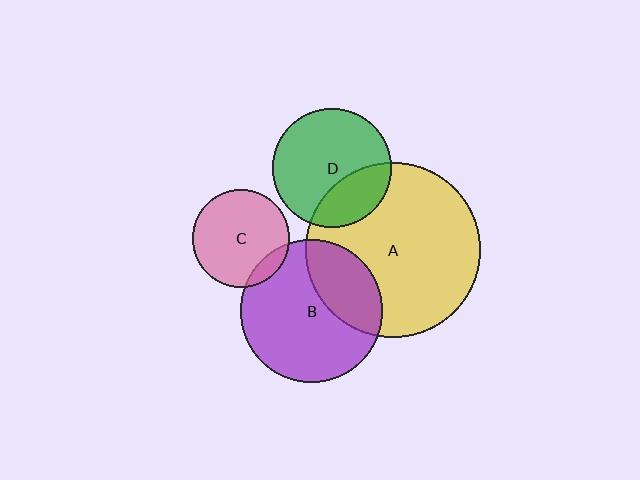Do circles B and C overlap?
Yes.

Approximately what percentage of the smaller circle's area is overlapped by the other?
Approximately 10%.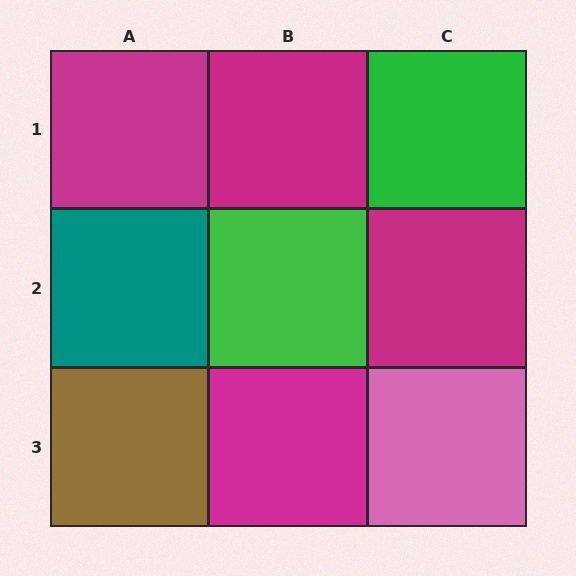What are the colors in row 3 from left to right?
Brown, magenta, pink.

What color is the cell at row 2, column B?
Green.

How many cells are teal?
1 cell is teal.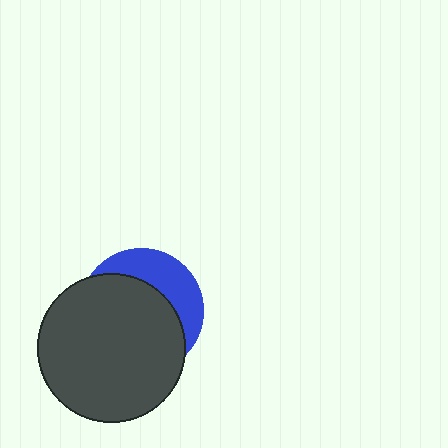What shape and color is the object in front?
The object in front is a dark gray circle.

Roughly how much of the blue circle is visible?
A small part of it is visible (roughly 33%).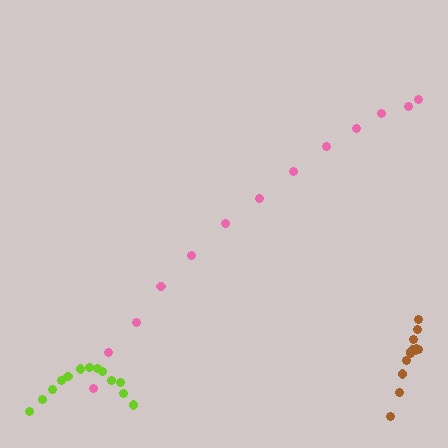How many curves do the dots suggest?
There are 3 distinct paths.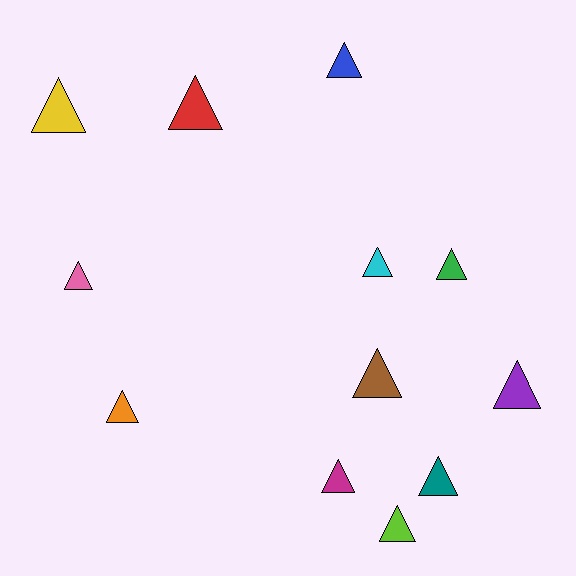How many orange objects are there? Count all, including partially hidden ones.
There is 1 orange object.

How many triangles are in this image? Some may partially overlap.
There are 12 triangles.